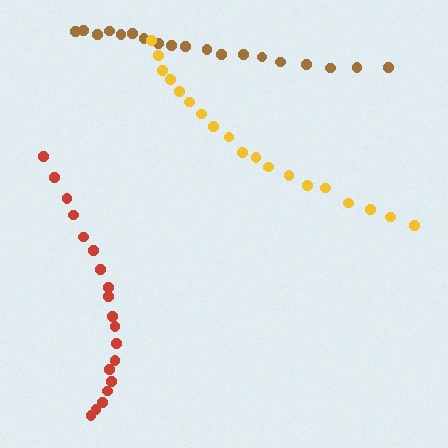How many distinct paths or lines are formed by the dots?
There are 3 distinct paths.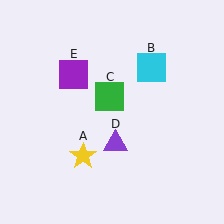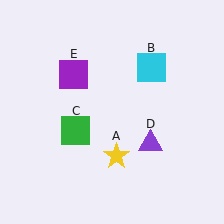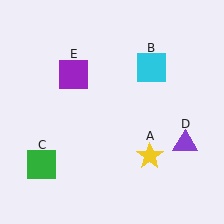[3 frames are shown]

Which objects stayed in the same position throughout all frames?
Cyan square (object B) and purple square (object E) remained stationary.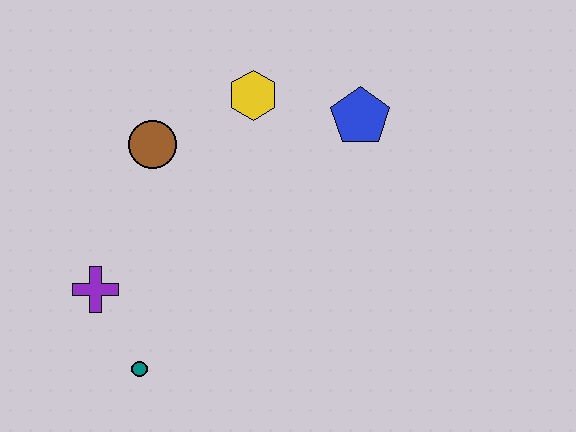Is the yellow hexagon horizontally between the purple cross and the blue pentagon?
Yes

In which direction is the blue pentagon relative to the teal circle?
The blue pentagon is above the teal circle.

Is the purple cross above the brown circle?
No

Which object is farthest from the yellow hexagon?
The teal circle is farthest from the yellow hexagon.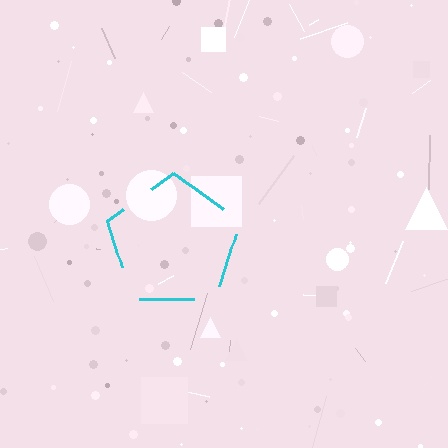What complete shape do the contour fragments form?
The contour fragments form a pentagon.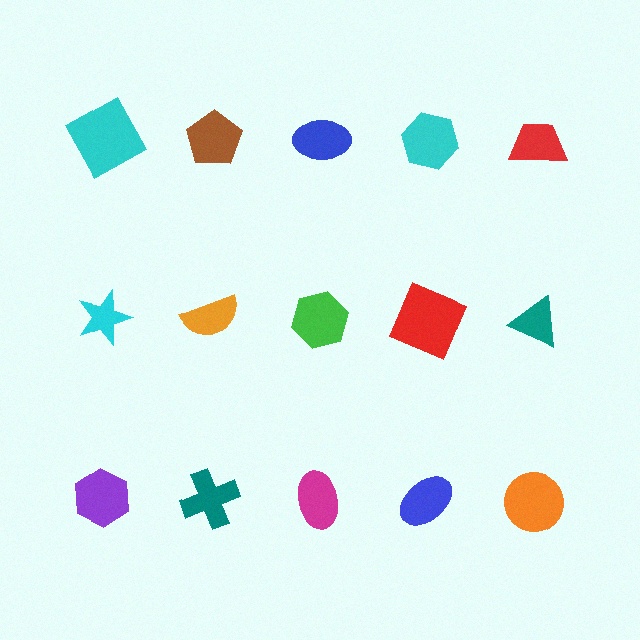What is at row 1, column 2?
A brown pentagon.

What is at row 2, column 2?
An orange semicircle.